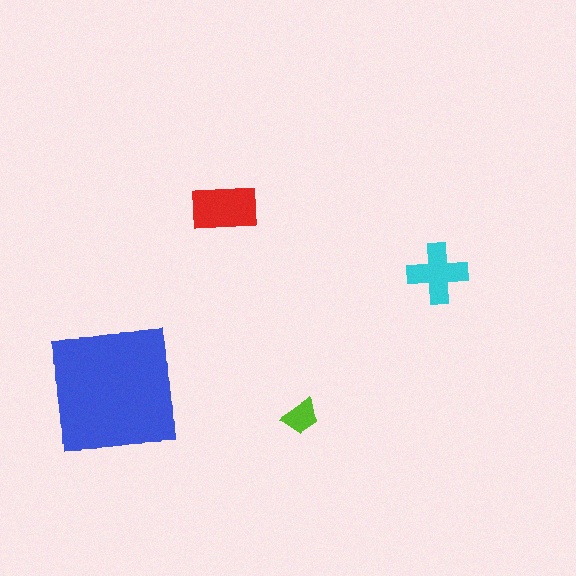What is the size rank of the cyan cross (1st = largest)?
3rd.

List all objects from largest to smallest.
The blue square, the red rectangle, the cyan cross, the lime trapezoid.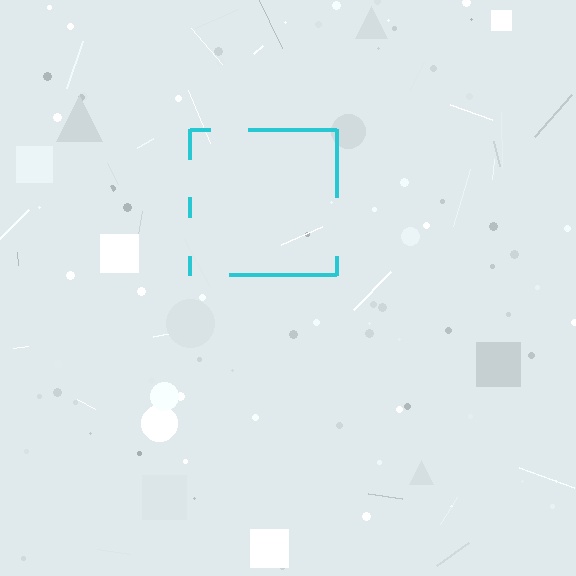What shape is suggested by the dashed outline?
The dashed outline suggests a square.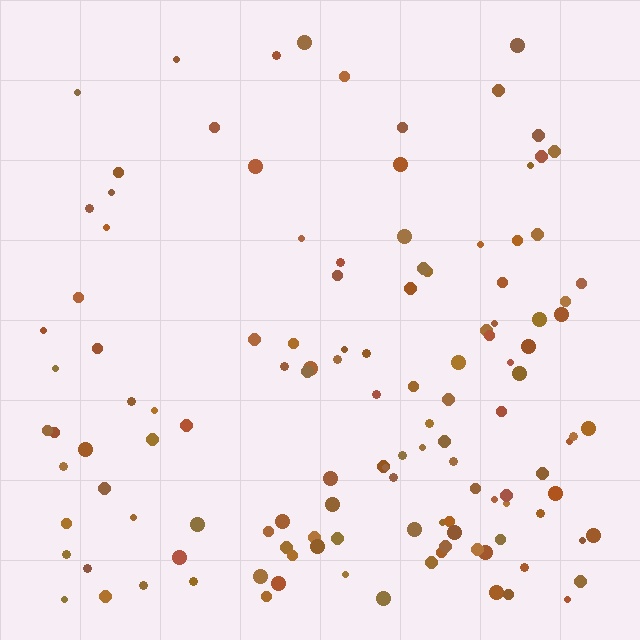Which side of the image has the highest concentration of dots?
The bottom.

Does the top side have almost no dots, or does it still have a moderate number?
Still a moderate number, just noticeably fewer than the bottom.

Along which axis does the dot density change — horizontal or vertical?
Vertical.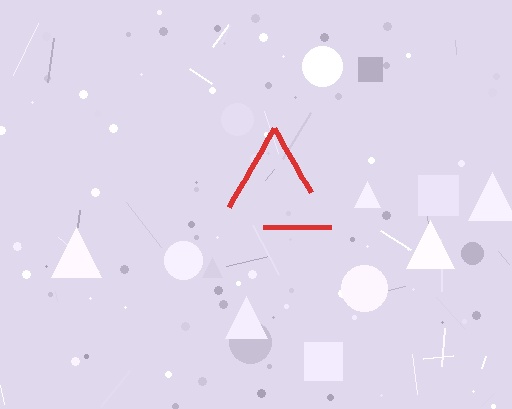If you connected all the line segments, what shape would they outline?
They would outline a triangle.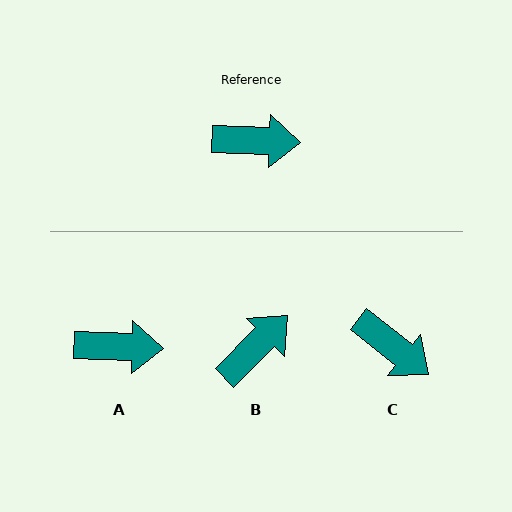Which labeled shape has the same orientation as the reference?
A.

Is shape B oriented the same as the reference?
No, it is off by about 47 degrees.